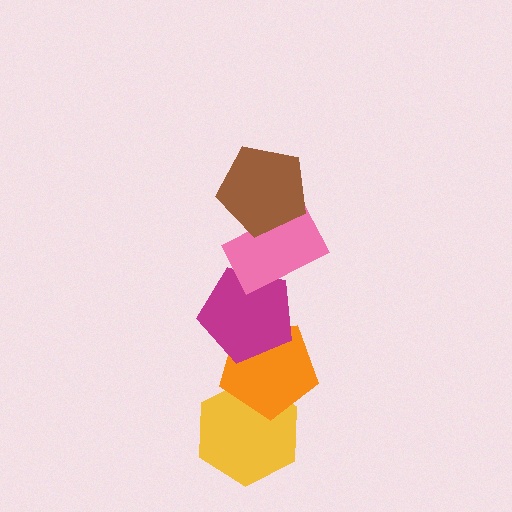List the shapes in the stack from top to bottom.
From top to bottom: the brown pentagon, the pink rectangle, the magenta pentagon, the orange pentagon, the yellow hexagon.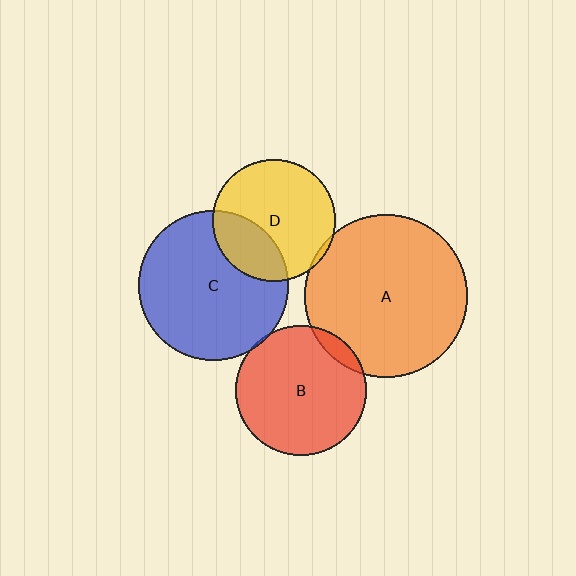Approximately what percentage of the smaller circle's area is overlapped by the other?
Approximately 5%.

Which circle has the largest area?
Circle A (orange).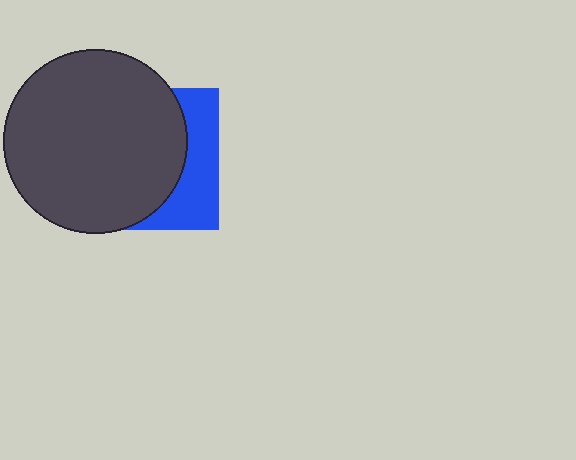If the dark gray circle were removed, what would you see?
You would see the complete blue square.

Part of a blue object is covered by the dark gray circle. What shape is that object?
It is a square.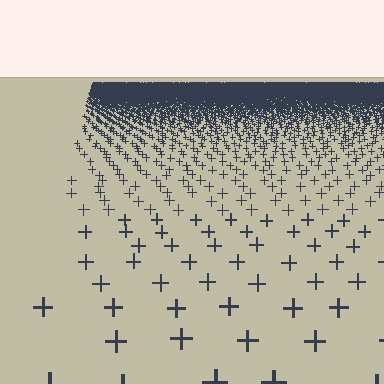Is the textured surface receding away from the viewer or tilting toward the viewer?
The surface is receding away from the viewer. Texture elements get smaller and denser toward the top.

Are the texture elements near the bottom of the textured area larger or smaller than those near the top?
Larger. Near the bottom, elements are closer to the viewer and appear at a bigger on-screen size.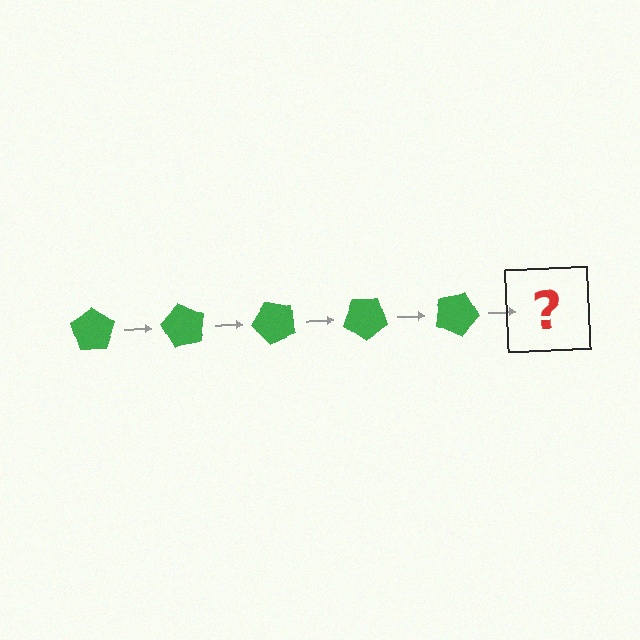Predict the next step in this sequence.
The next step is a green pentagon rotated 300 degrees.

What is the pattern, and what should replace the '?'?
The pattern is that the pentagon rotates 60 degrees each step. The '?' should be a green pentagon rotated 300 degrees.